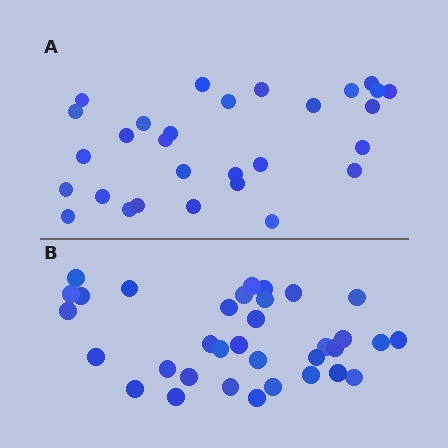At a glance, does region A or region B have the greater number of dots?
Region B (the bottom region) has more dots.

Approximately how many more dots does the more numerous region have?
Region B has about 5 more dots than region A.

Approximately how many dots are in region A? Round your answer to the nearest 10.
About 30 dots. (The exact count is 29, which rounds to 30.)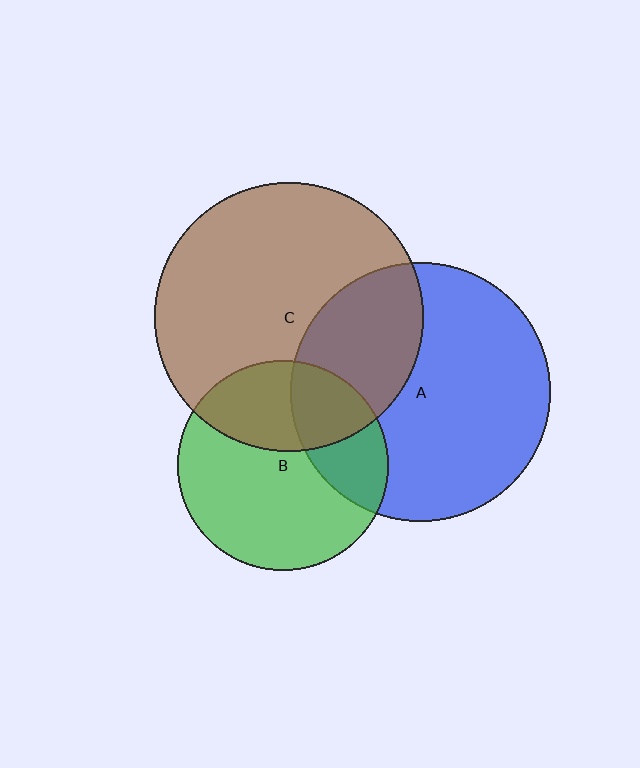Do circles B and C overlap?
Yes.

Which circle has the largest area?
Circle C (brown).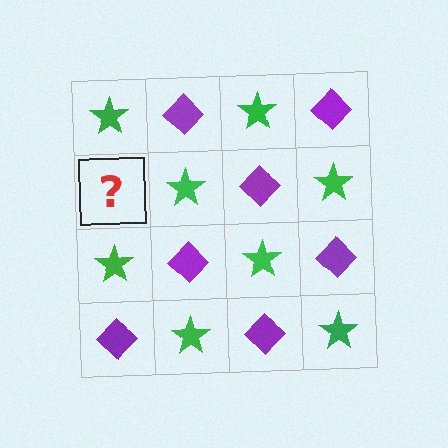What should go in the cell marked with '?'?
The missing cell should contain a purple diamond.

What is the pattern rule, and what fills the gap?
The rule is that it alternates green star and purple diamond in a checkerboard pattern. The gap should be filled with a purple diamond.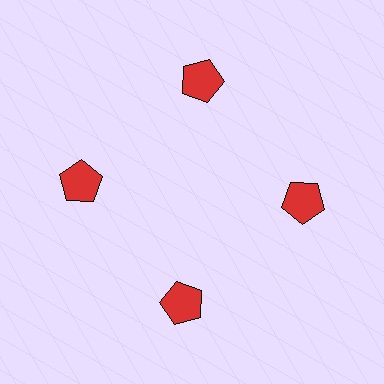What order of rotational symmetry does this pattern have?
This pattern has 4-fold rotational symmetry.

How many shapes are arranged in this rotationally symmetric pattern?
There are 4 shapes, arranged in 4 groups of 1.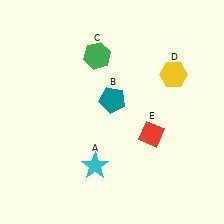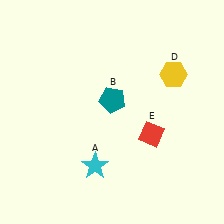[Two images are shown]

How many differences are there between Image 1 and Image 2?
There is 1 difference between the two images.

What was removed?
The green hexagon (C) was removed in Image 2.